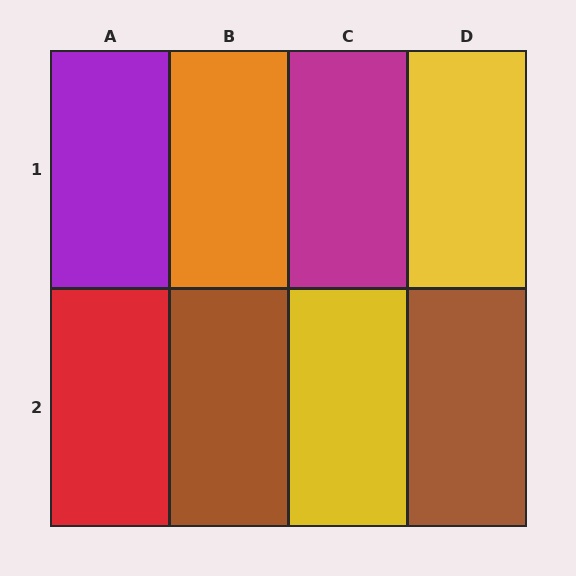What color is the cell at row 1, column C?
Magenta.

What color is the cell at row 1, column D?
Yellow.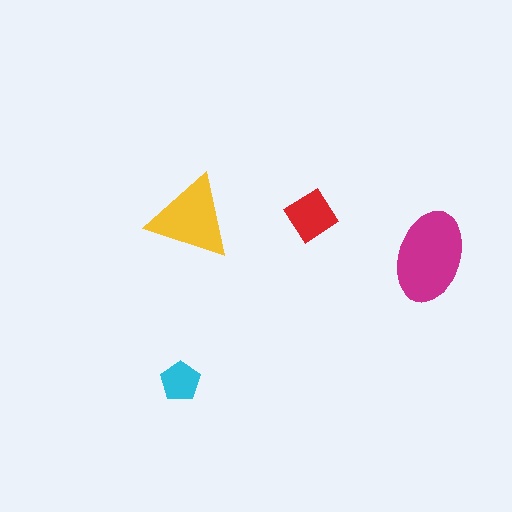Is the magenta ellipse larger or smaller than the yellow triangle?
Larger.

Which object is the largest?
The magenta ellipse.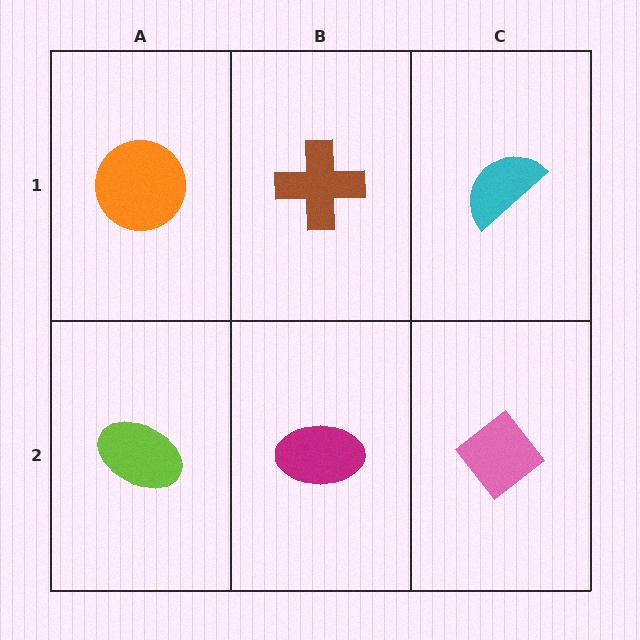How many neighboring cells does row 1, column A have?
2.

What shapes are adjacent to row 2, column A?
An orange circle (row 1, column A), a magenta ellipse (row 2, column B).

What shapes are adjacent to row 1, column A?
A lime ellipse (row 2, column A), a brown cross (row 1, column B).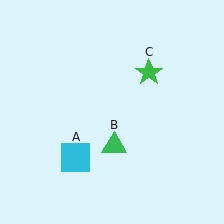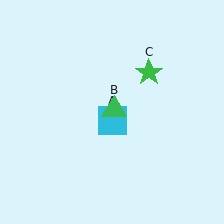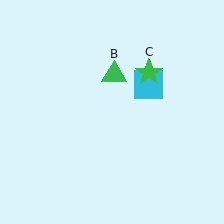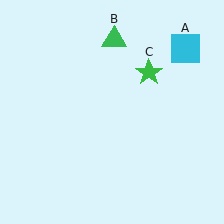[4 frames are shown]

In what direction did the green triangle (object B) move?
The green triangle (object B) moved up.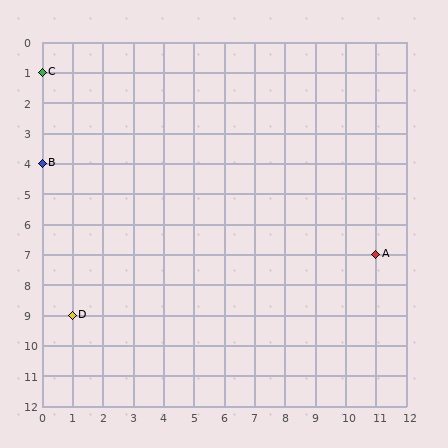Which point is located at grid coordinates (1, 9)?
Point D is at (1, 9).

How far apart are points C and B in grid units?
Points C and B are 3 rows apart.